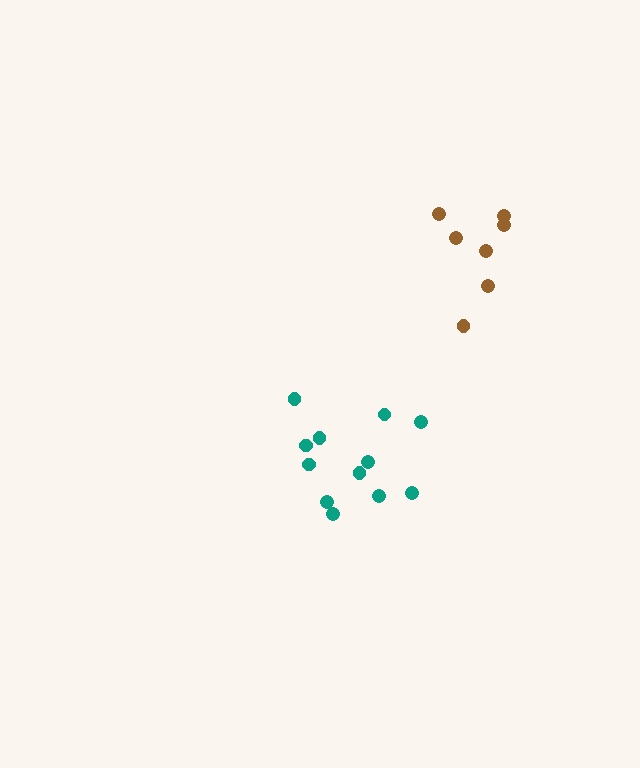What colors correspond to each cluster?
The clusters are colored: brown, teal.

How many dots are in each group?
Group 1: 7 dots, Group 2: 12 dots (19 total).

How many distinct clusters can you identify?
There are 2 distinct clusters.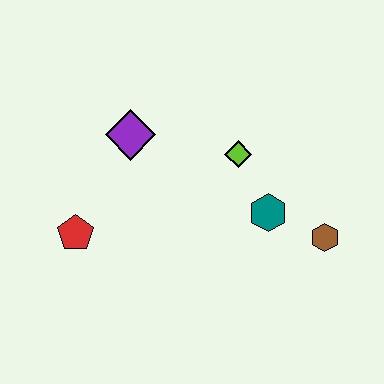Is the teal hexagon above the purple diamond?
No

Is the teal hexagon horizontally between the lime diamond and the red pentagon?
No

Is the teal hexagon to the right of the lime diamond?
Yes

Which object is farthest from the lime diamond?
The red pentagon is farthest from the lime diamond.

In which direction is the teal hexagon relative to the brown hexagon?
The teal hexagon is to the left of the brown hexagon.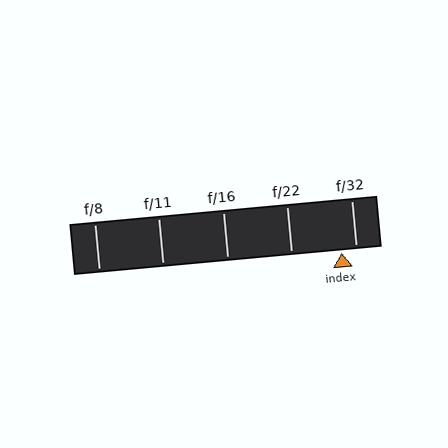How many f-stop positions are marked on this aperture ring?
There are 5 f-stop positions marked.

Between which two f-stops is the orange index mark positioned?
The index mark is between f/22 and f/32.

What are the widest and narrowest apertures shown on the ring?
The widest aperture shown is f/8 and the narrowest is f/32.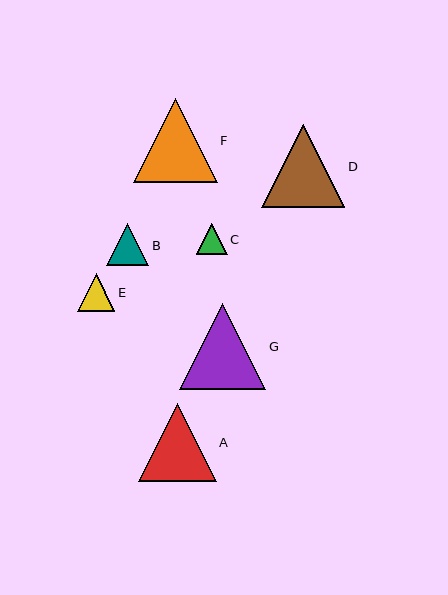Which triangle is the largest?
Triangle G is the largest with a size of approximately 86 pixels.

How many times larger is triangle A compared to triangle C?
Triangle A is approximately 2.5 times the size of triangle C.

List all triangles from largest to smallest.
From largest to smallest: G, F, D, A, B, E, C.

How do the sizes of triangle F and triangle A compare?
Triangle F and triangle A are approximately the same size.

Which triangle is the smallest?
Triangle C is the smallest with a size of approximately 31 pixels.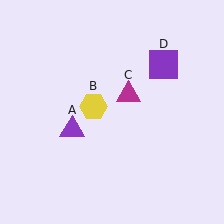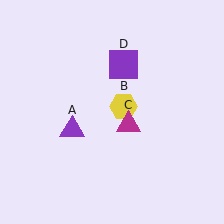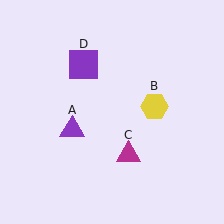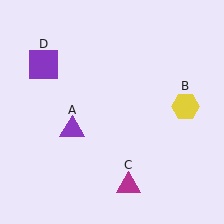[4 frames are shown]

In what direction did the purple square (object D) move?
The purple square (object D) moved left.